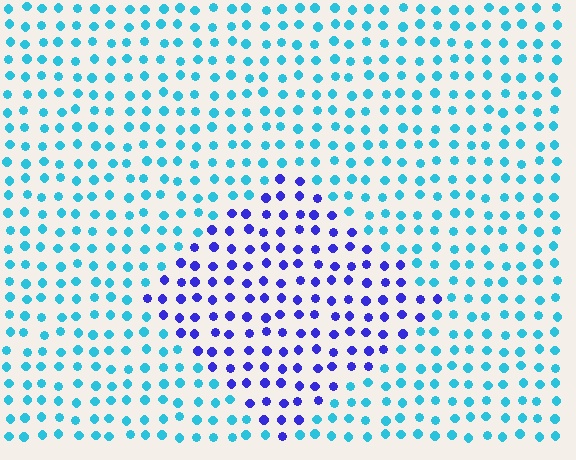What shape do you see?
I see a diamond.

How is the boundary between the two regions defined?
The boundary is defined purely by a slight shift in hue (about 56 degrees). Spacing, size, and orientation are identical on both sides.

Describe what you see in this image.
The image is filled with small cyan elements in a uniform arrangement. A diamond-shaped region is visible where the elements are tinted to a slightly different hue, forming a subtle color boundary.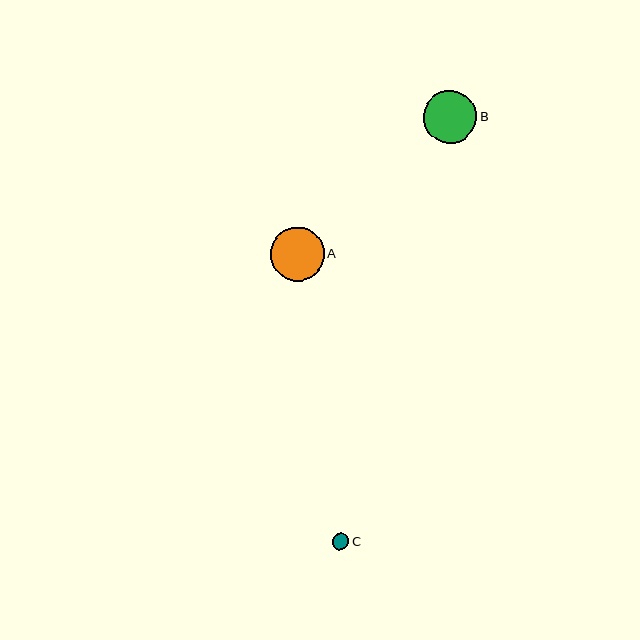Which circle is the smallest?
Circle C is the smallest with a size of approximately 17 pixels.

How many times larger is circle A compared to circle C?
Circle A is approximately 3.3 times the size of circle C.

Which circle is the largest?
Circle A is the largest with a size of approximately 54 pixels.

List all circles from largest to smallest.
From largest to smallest: A, B, C.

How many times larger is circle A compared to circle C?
Circle A is approximately 3.3 times the size of circle C.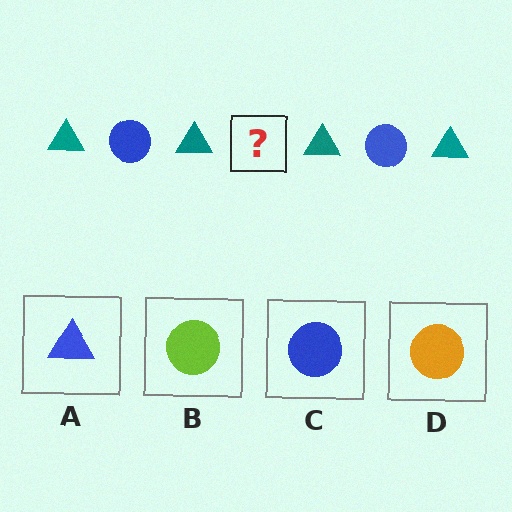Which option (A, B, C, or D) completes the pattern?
C.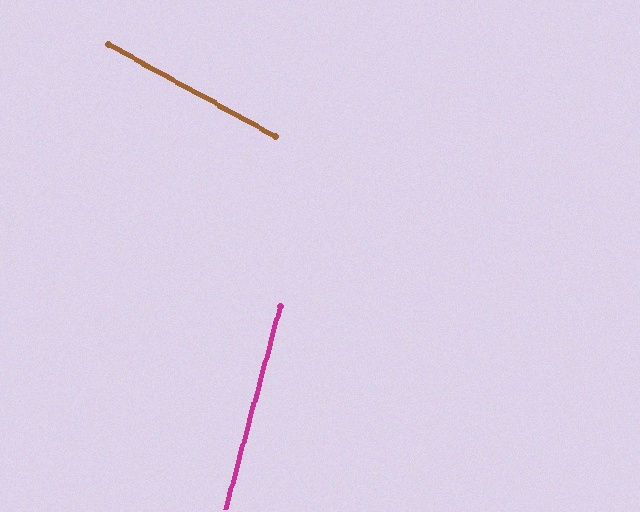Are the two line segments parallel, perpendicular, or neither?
Neither parallel nor perpendicular — they differ by about 76°.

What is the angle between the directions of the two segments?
Approximately 76 degrees.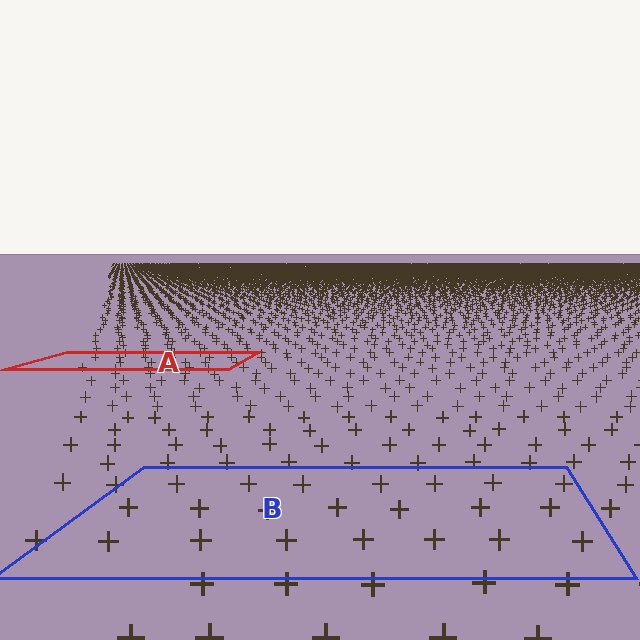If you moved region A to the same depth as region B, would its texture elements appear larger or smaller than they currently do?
They would appear larger. At a closer depth, the same texture elements are projected at a bigger on-screen size.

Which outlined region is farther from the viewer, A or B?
Region A is farther from the viewer — the texture elements inside it appear smaller and more densely packed.